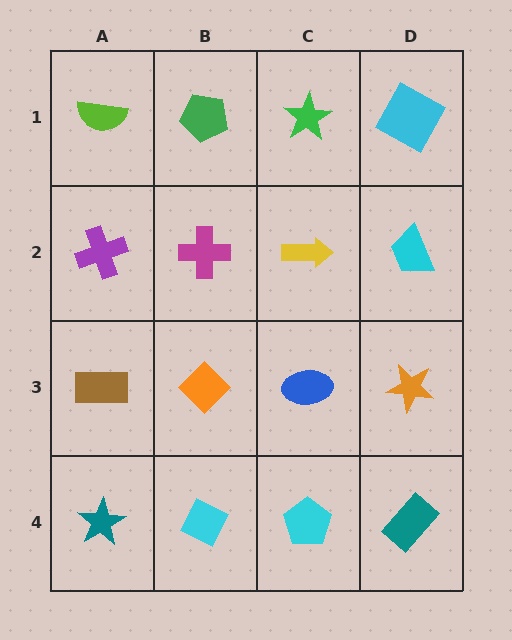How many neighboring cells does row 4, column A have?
2.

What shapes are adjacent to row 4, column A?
A brown rectangle (row 3, column A), a cyan diamond (row 4, column B).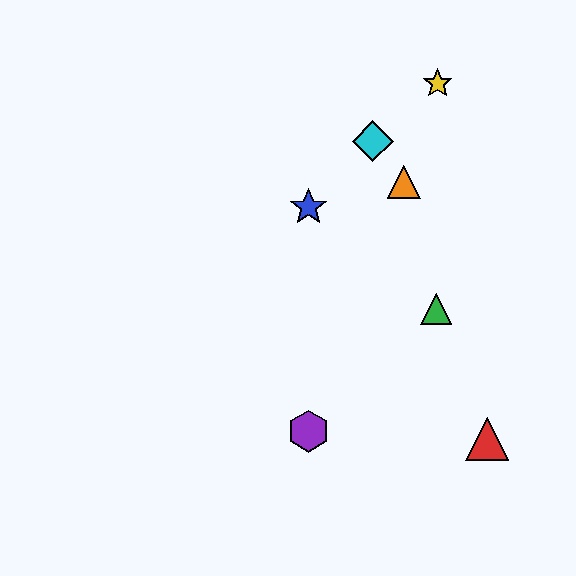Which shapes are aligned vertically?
The blue star, the purple hexagon are aligned vertically.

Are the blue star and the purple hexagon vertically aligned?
Yes, both are at x≈309.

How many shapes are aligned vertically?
2 shapes (the blue star, the purple hexagon) are aligned vertically.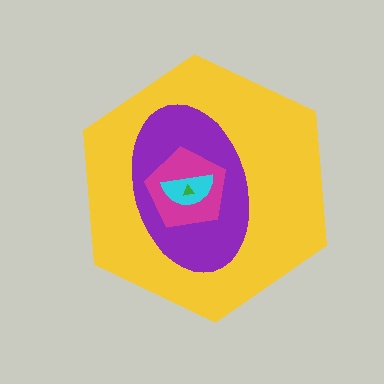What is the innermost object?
The green triangle.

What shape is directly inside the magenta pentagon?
The cyan semicircle.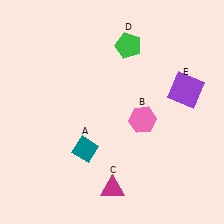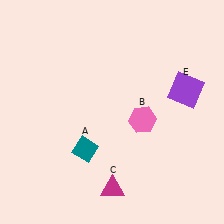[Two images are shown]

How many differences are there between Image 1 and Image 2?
There is 1 difference between the two images.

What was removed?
The green pentagon (D) was removed in Image 2.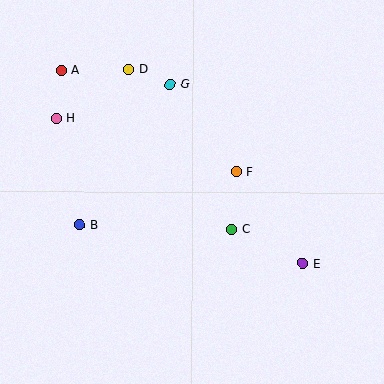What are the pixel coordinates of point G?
Point G is at (170, 84).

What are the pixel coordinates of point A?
Point A is at (61, 71).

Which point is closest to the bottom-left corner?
Point B is closest to the bottom-left corner.